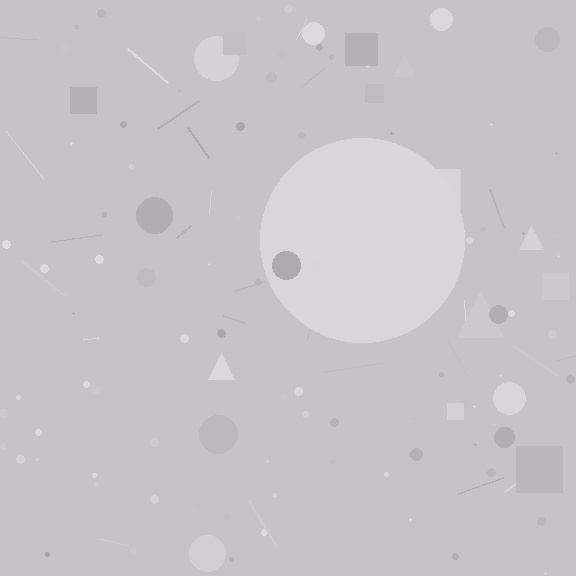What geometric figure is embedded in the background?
A circle is embedded in the background.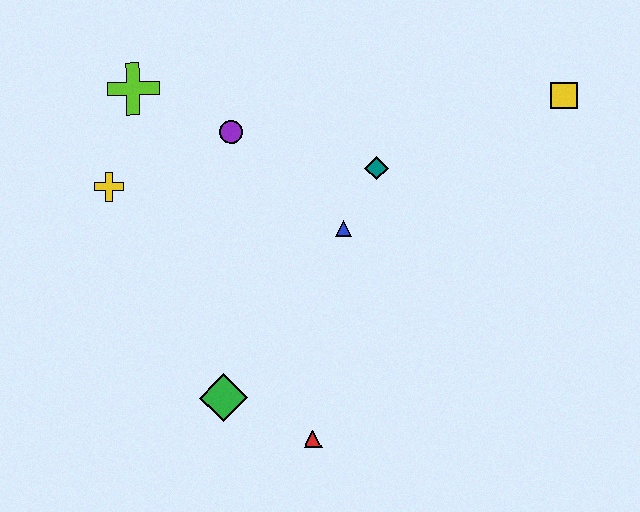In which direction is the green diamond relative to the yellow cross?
The green diamond is below the yellow cross.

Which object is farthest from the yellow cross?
The yellow square is farthest from the yellow cross.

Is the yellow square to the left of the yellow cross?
No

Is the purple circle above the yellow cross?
Yes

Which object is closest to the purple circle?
The lime cross is closest to the purple circle.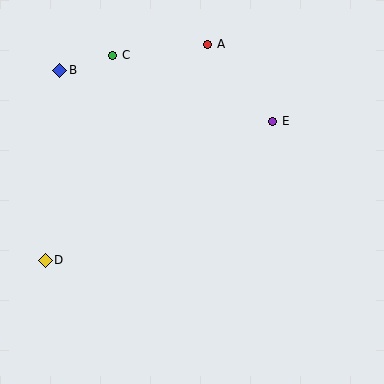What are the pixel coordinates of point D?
Point D is at (45, 260).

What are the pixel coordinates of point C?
Point C is at (113, 55).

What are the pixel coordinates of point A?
Point A is at (208, 44).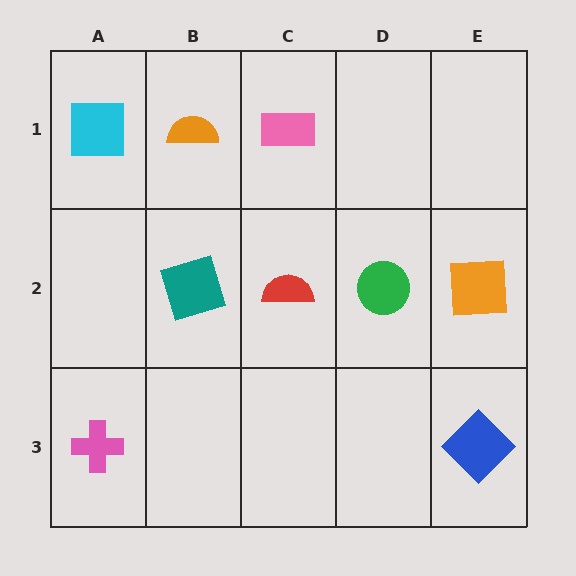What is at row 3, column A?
A pink cross.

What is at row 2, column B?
A teal square.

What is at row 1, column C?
A pink rectangle.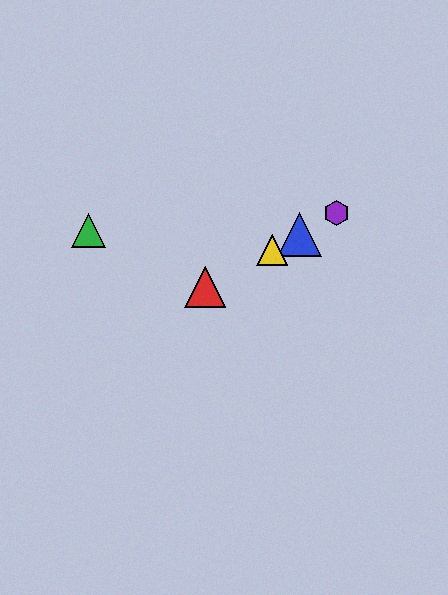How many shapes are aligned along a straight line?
4 shapes (the red triangle, the blue triangle, the yellow triangle, the purple hexagon) are aligned along a straight line.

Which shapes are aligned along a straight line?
The red triangle, the blue triangle, the yellow triangle, the purple hexagon are aligned along a straight line.